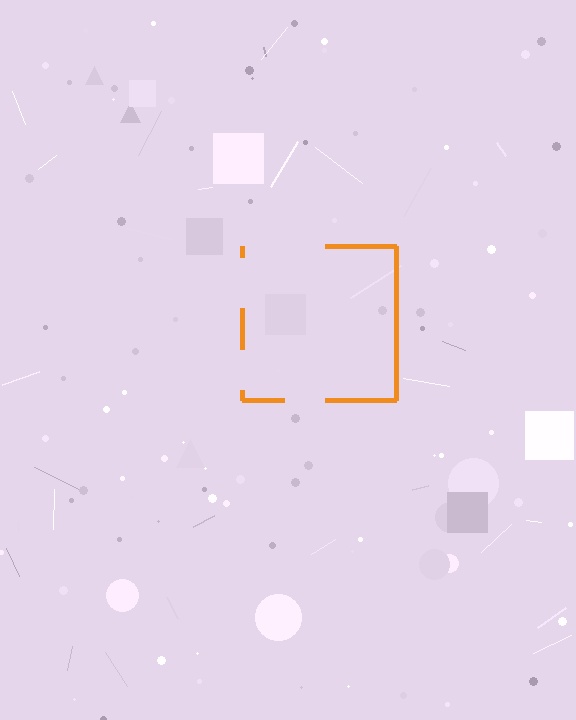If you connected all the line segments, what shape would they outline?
They would outline a square.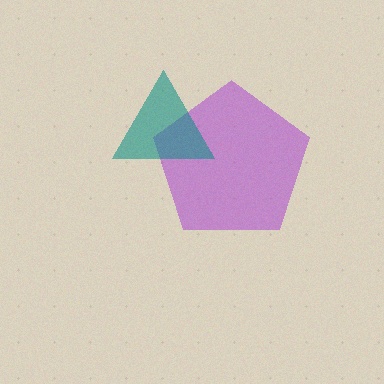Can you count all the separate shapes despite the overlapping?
Yes, there are 2 separate shapes.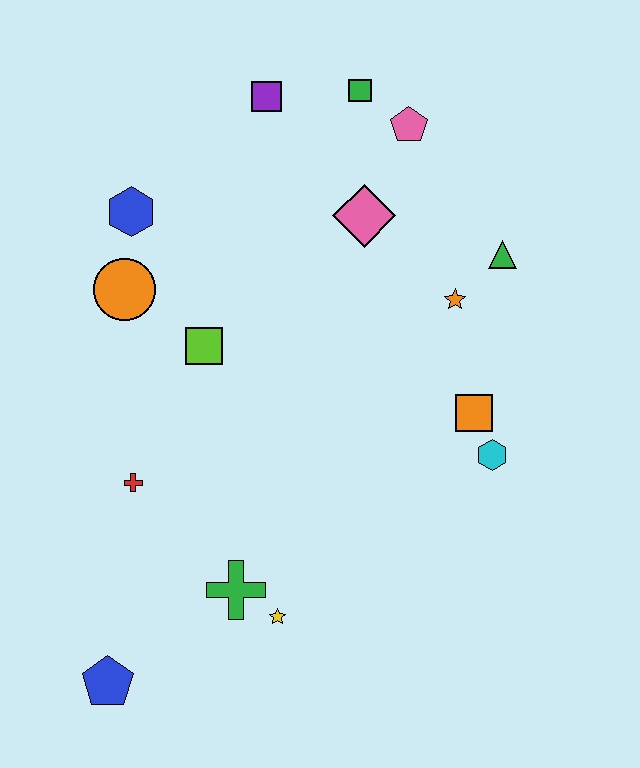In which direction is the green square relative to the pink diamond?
The green square is above the pink diamond.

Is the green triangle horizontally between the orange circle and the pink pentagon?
No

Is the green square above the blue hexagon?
Yes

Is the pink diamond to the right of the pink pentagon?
No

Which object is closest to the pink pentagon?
The green square is closest to the pink pentagon.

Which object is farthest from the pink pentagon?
The blue pentagon is farthest from the pink pentagon.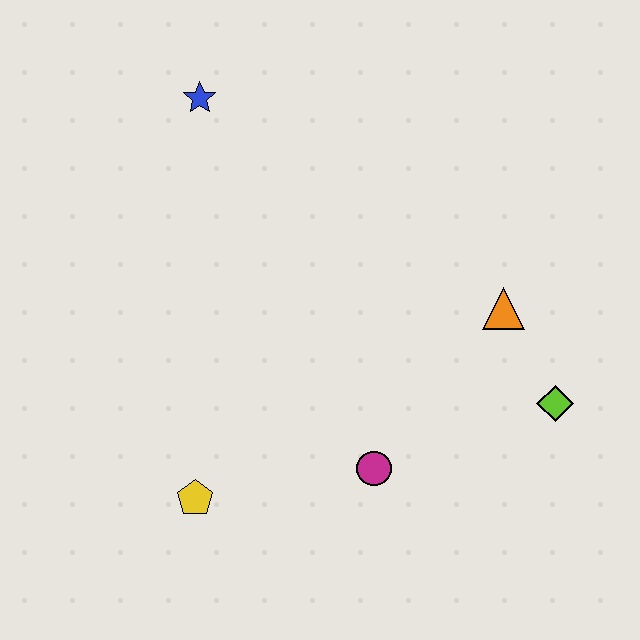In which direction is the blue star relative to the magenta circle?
The blue star is above the magenta circle.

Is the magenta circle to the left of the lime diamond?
Yes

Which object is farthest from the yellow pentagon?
The blue star is farthest from the yellow pentagon.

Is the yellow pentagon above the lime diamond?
No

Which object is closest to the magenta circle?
The yellow pentagon is closest to the magenta circle.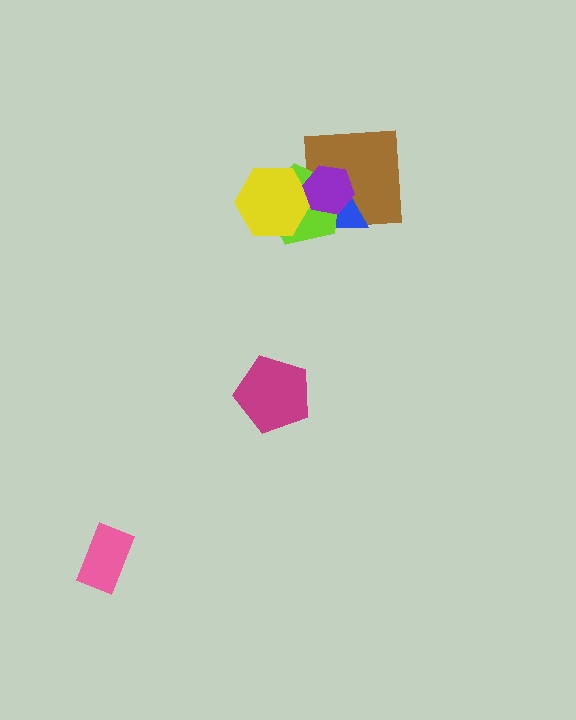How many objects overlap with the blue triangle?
3 objects overlap with the blue triangle.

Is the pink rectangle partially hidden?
No, no other shape covers it.